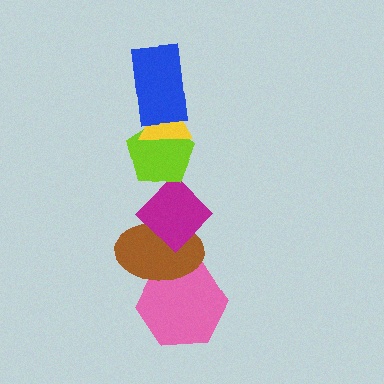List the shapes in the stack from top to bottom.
From top to bottom: the blue rectangle, the yellow triangle, the lime pentagon, the magenta diamond, the brown ellipse, the pink hexagon.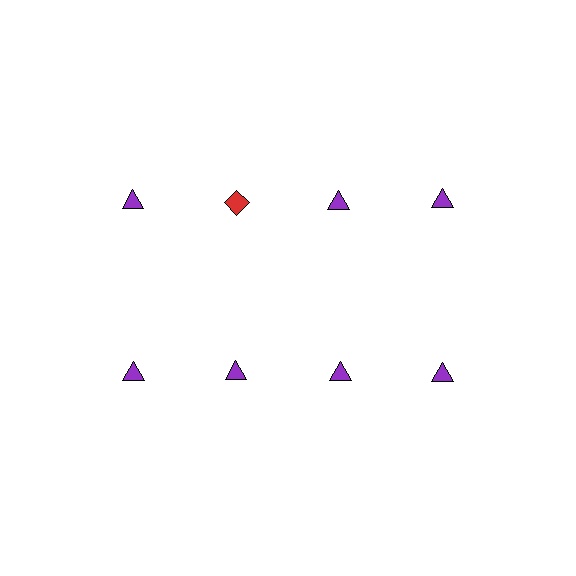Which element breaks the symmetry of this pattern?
The red diamond in the top row, second from left column breaks the symmetry. All other shapes are purple triangles.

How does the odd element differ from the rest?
It differs in both color (red instead of purple) and shape (diamond instead of triangle).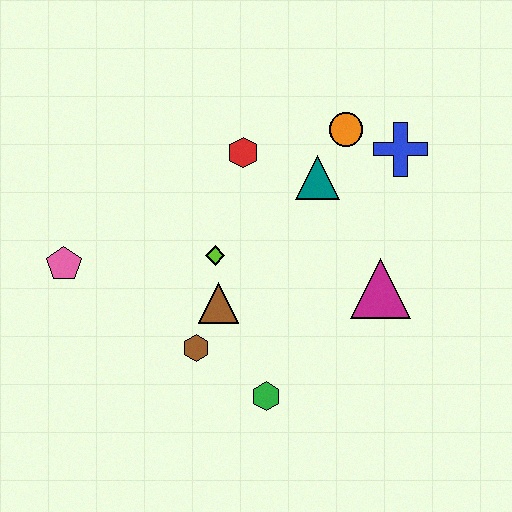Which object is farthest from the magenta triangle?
The pink pentagon is farthest from the magenta triangle.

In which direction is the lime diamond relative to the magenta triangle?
The lime diamond is to the left of the magenta triangle.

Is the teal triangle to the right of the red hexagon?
Yes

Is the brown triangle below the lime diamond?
Yes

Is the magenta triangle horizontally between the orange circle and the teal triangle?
No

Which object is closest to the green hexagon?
The brown hexagon is closest to the green hexagon.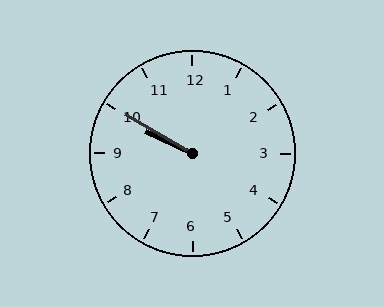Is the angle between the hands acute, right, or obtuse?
It is acute.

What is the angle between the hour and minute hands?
Approximately 5 degrees.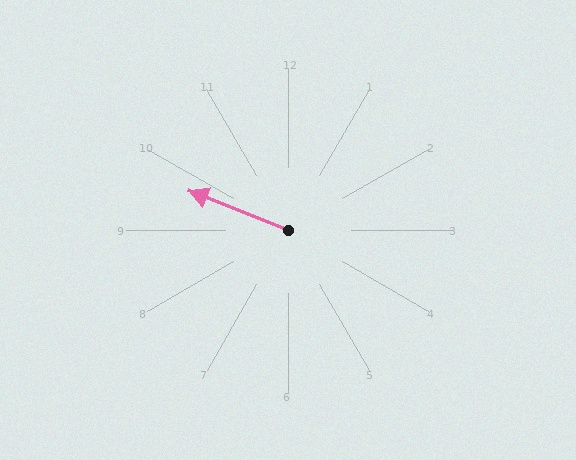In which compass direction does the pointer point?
West.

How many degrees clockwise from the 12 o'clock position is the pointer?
Approximately 292 degrees.